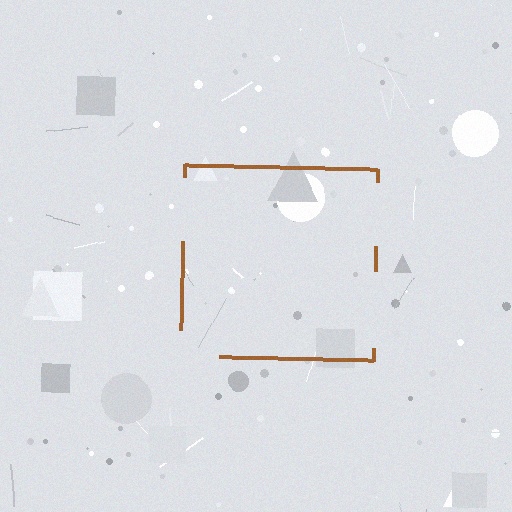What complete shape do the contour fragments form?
The contour fragments form a square.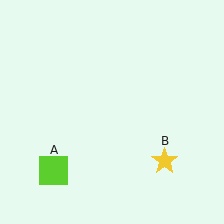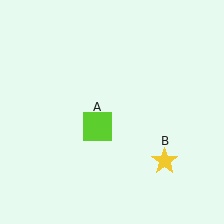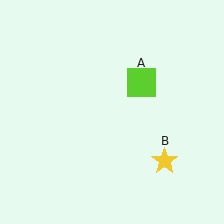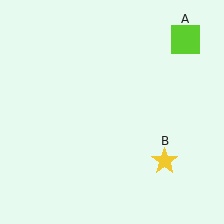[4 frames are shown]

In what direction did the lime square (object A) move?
The lime square (object A) moved up and to the right.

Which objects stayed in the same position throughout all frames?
Yellow star (object B) remained stationary.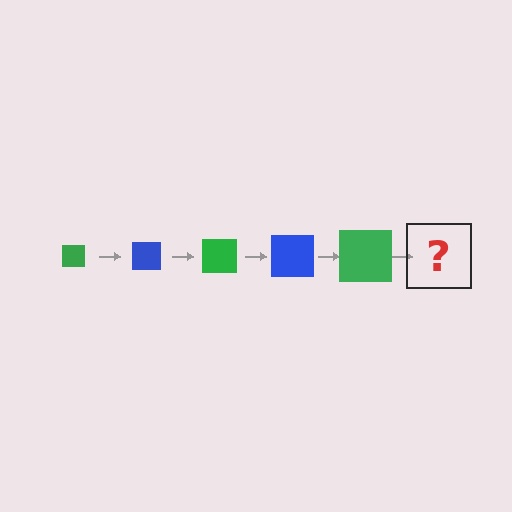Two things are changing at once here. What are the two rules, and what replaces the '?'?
The two rules are that the square grows larger each step and the color cycles through green and blue. The '?' should be a blue square, larger than the previous one.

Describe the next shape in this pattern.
It should be a blue square, larger than the previous one.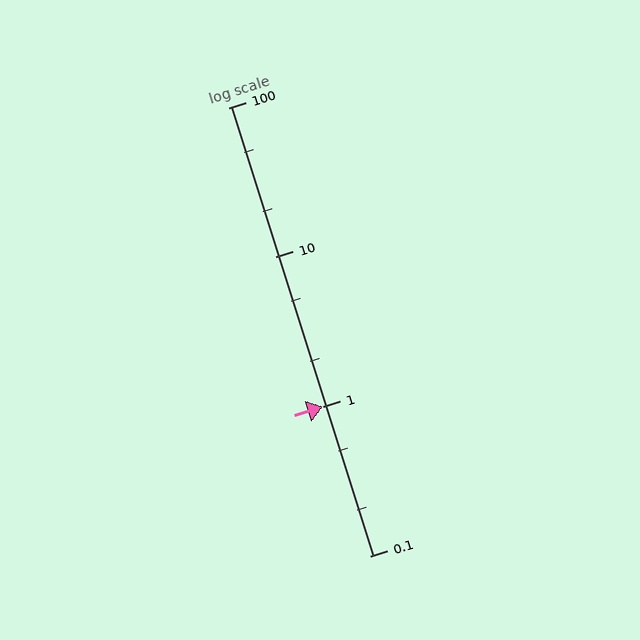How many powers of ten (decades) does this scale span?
The scale spans 3 decades, from 0.1 to 100.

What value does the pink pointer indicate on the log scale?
The pointer indicates approximately 1.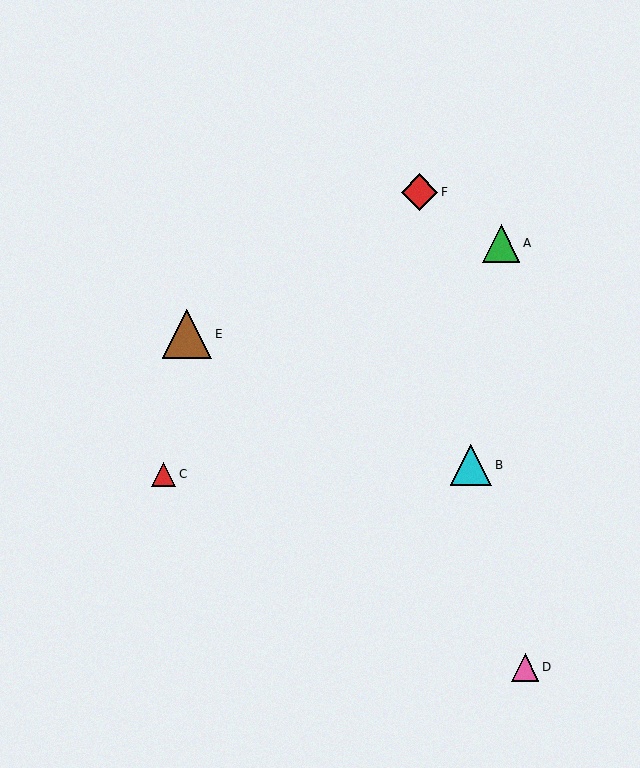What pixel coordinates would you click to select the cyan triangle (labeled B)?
Click at (471, 465) to select the cyan triangle B.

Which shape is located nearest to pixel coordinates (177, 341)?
The brown triangle (labeled E) at (187, 334) is nearest to that location.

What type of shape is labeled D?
Shape D is a pink triangle.